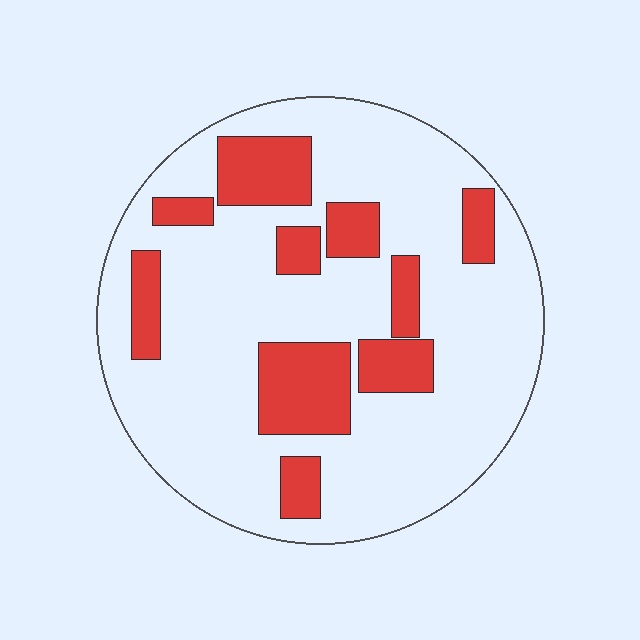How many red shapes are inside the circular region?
10.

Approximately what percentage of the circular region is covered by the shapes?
Approximately 25%.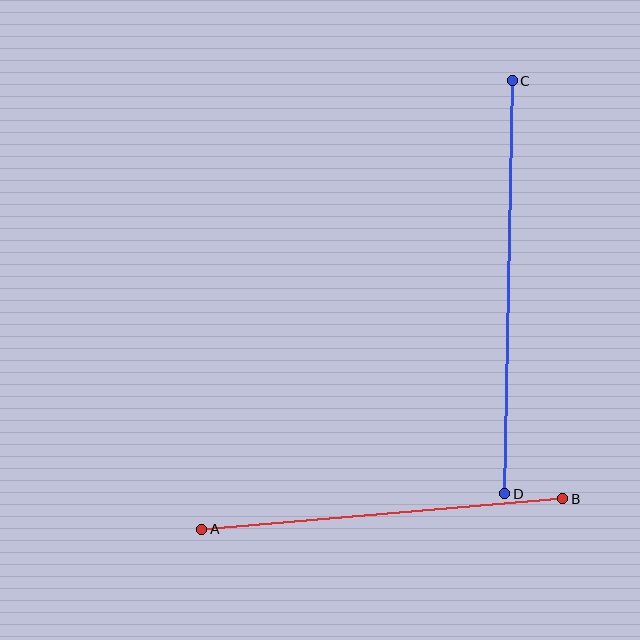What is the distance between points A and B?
The distance is approximately 362 pixels.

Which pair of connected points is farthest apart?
Points C and D are farthest apart.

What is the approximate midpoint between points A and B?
The midpoint is at approximately (382, 514) pixels.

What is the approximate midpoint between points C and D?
The midpoint is at approximately (508, 287) pixels.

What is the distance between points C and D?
The distance is approximately 413 pixels.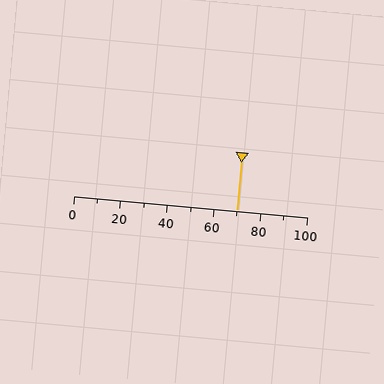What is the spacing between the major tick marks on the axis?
The major ticks are spaced 20 apart.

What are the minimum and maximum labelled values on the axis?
The axis runs from 0 to 100.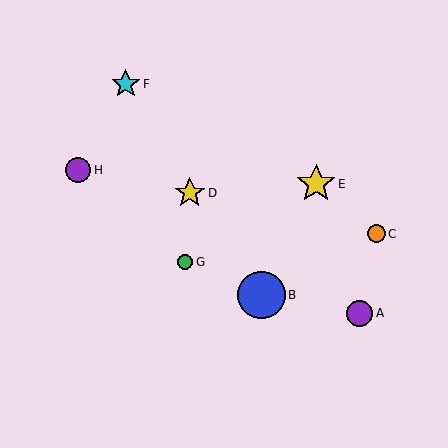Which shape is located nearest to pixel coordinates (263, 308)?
The blue circle (labeled B) at (261, 295) is nearest to that location.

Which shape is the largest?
The blue circle (labeled B) is the largest.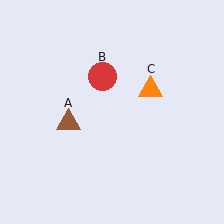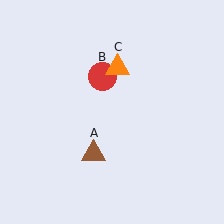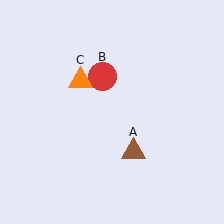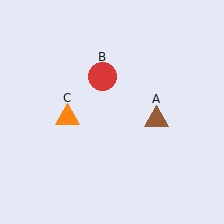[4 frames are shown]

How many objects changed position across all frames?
2 objects changed position: brown triangle (object A), orange triangle (object C).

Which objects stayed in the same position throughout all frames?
Red circle (object B) remained stationary.